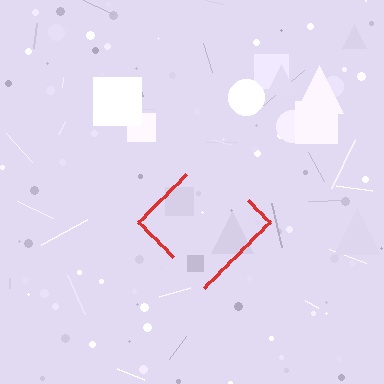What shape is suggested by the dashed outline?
The dashed outline suggests a diamond.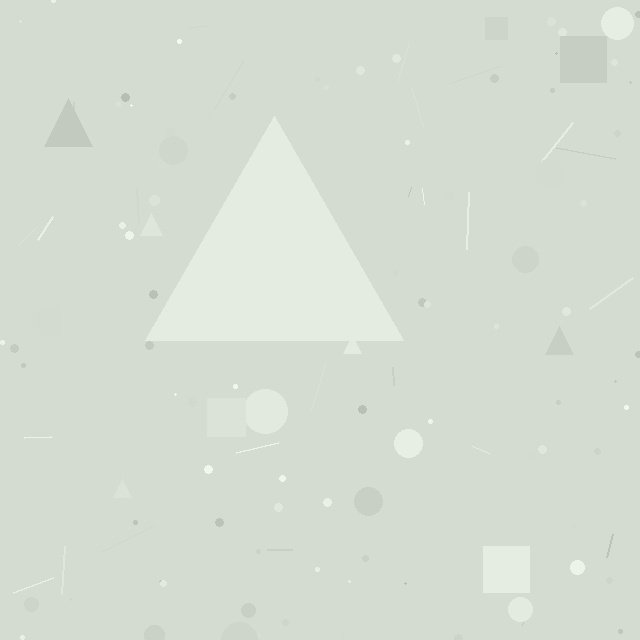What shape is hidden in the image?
A triangle is hidden in the image.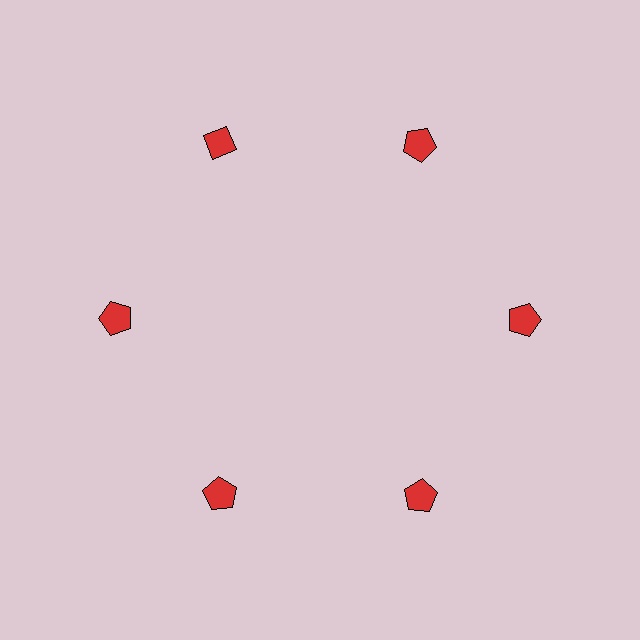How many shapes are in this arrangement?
There are 6 shapes arranged in a ring pattern.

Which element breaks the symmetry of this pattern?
The red diamond at roughly the 11 o'clock position breaks the symmetry. All other shapes are red pentagons.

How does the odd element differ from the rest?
It has a different shape: diamond instead of pentagon.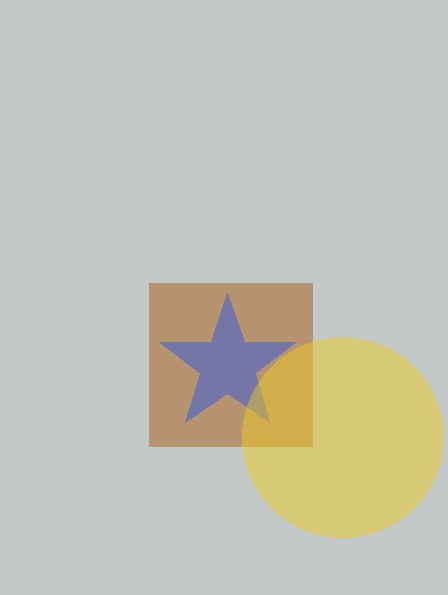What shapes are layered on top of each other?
The layered shapes are: a brown square, a blue star, a yellow circle.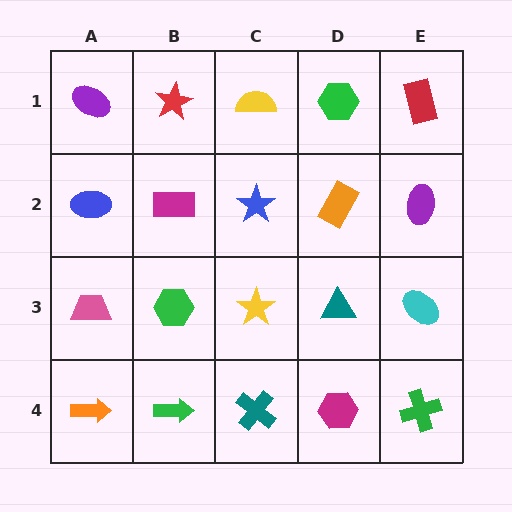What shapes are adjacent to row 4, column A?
A pink trapezoid (row 3, column A), a green arrow (row 4, column B).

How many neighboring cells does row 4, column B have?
3.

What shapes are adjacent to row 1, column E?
A purple ellipse (row 2, column E), a green hexagon (row 1, column D).